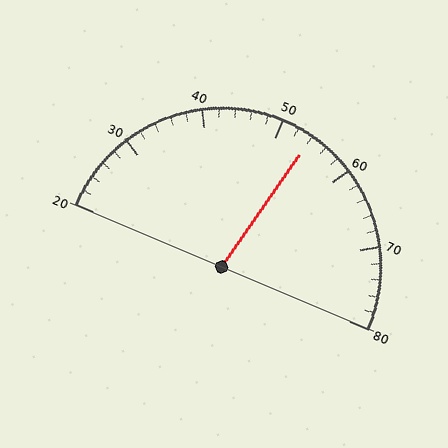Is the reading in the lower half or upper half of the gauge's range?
The reading is in the upper half of the range (20 to 80).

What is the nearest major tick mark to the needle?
The nearest major tick mark is 50.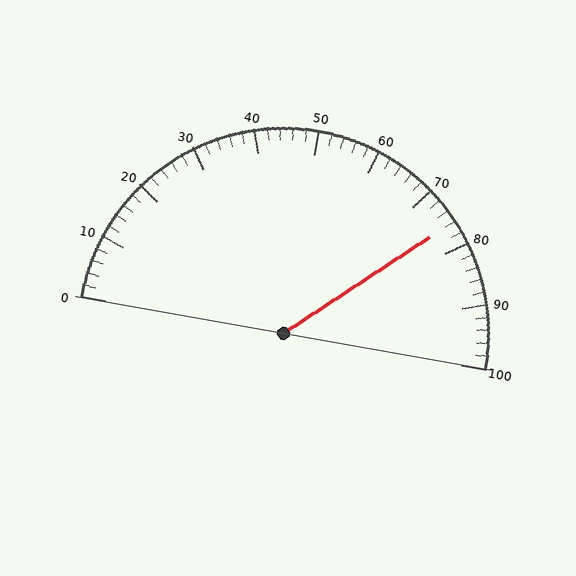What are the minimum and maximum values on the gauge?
The gauge ranges from 0 to 100.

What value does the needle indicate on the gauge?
The needle indicates approximately 76.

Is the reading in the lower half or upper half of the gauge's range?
The reading is in the upper half of the range (0 to 100).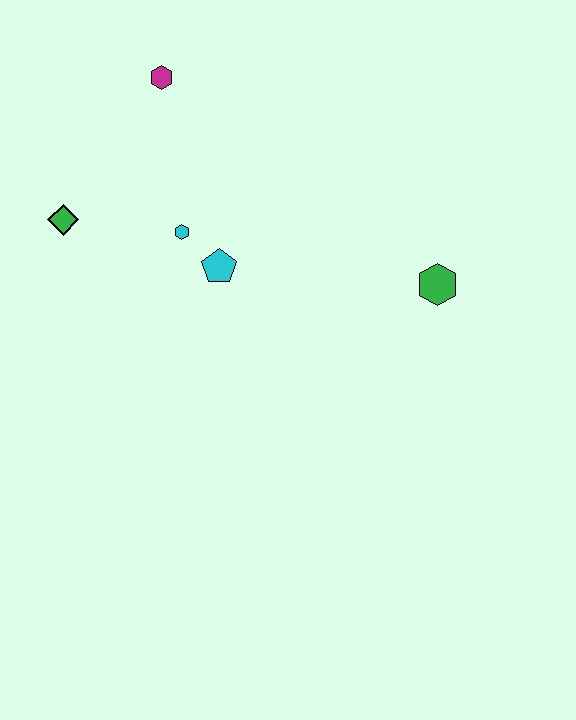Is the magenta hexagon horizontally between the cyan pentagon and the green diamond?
Yes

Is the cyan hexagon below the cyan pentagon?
No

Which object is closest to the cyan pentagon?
The cyan hexagon is closest to the cyan pentagon.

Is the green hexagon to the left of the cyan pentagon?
No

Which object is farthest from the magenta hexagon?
The green hexagon is farthest from the magenta hexagon.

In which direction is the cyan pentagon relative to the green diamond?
The cyan pentagon is to the right of the green diamond.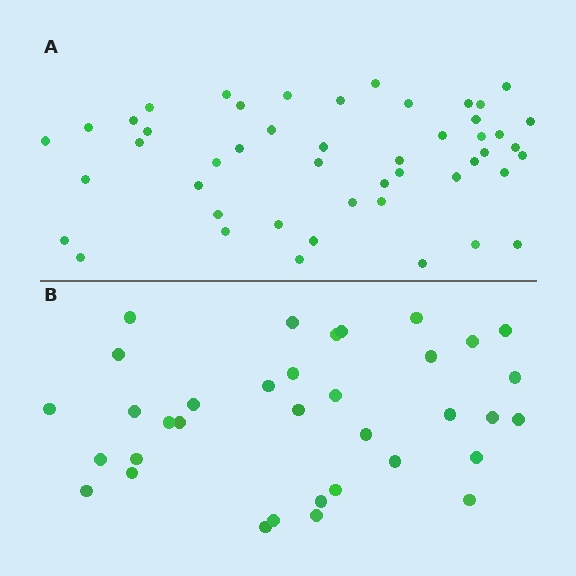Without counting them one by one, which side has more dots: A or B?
Region A (the top region) has more dots.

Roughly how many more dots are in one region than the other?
Region A has approximately 15 more dots than region B.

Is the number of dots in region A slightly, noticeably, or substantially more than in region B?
Region A has noticeably more, but not dramatically so. The ratio is roughly 1.4 to 1.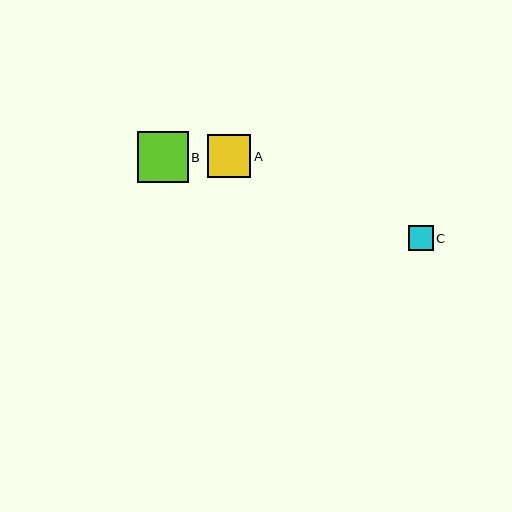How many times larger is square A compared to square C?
Square A is approximately 1.8 times the size of square C.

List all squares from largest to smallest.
From largest to smallest: B, A, C.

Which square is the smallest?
Square C is the smallest with a size of approximately 25 pixels.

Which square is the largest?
Square B is the largest with a size of approximately 51 pixels.